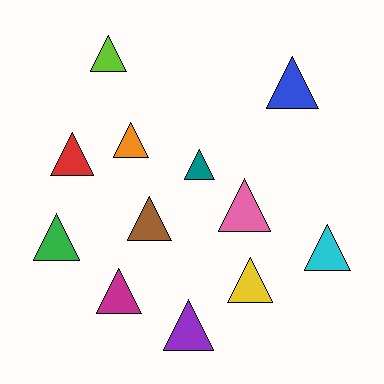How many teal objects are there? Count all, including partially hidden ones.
There is 1 teal object.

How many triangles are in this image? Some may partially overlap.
There are 12 triangles.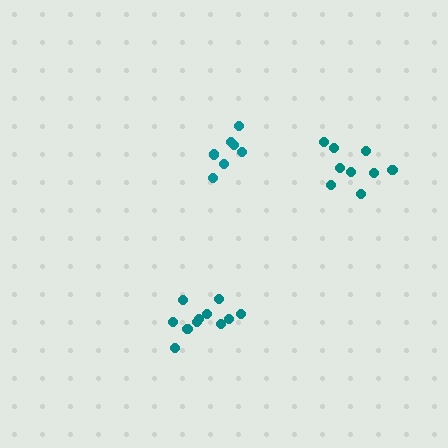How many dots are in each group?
Group 1: 9 dots, Group 2: 7 dots, Group 3: 11 dots (27 total).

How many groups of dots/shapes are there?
There are 3 groups.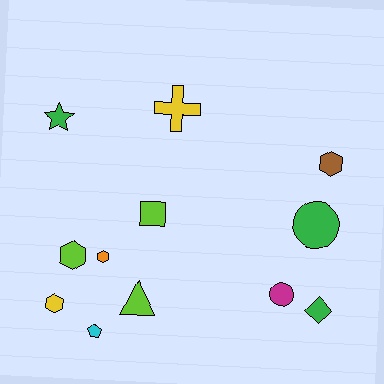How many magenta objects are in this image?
There is 1 magenta object.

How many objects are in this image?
There are 12 objects.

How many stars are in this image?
There is 1 star.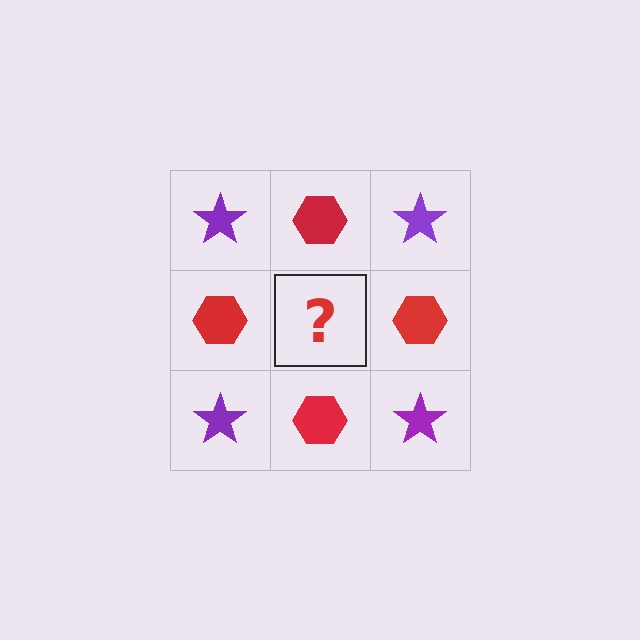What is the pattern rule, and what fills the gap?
The rule is that it alternates purple star and red hexagon in a checkerboard pattern. The gap should be filled with a purple star.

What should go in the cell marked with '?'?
The missing cell should contain a purple star.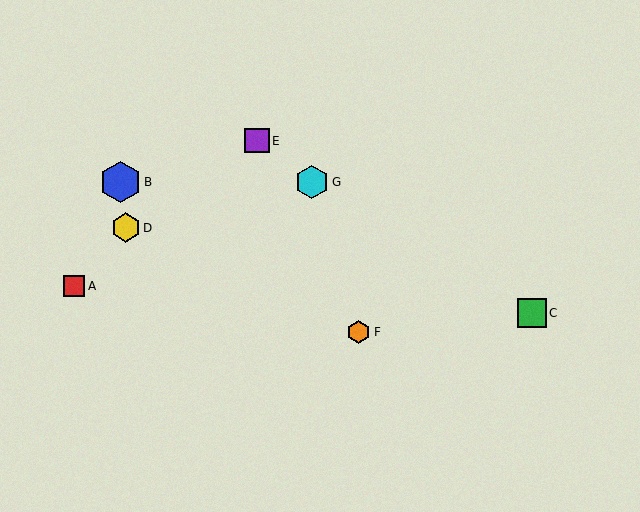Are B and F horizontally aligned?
No, B is at y≈182 and F is at y≈332.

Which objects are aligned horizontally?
Objects B, G are aligned horizontally.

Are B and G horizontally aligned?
Yes, both are at y≈182.